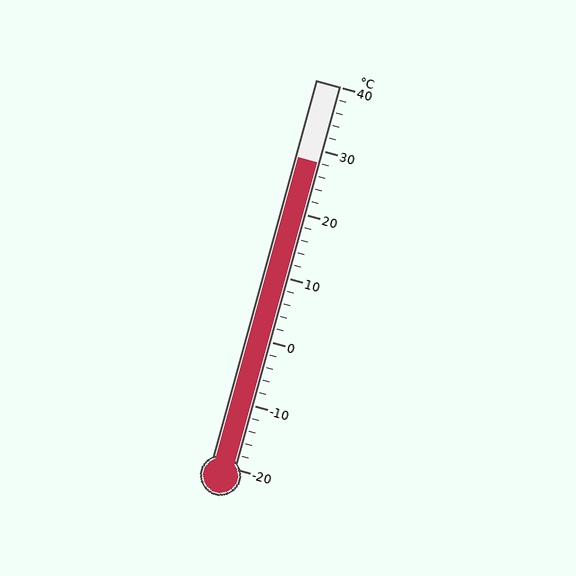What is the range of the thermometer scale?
The thermometer scale ranges from -20°C to 40°C.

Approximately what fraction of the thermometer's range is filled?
The thermometer is filled to approximately 80% of its range.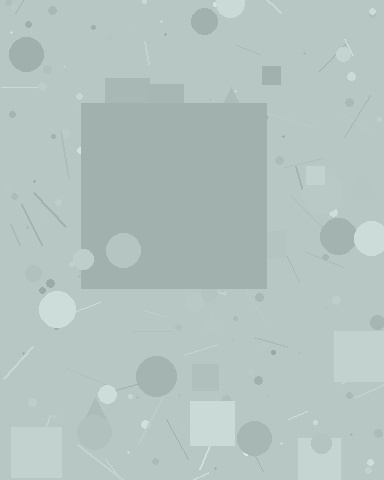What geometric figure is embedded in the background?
A square is embedded in the background.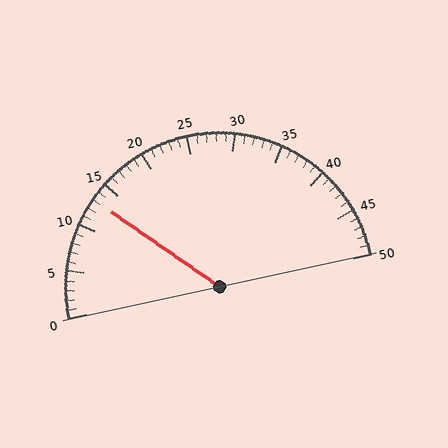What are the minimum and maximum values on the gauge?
The gauge ranges from 0 to 50.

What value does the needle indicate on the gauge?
The needle indicates approximately 13.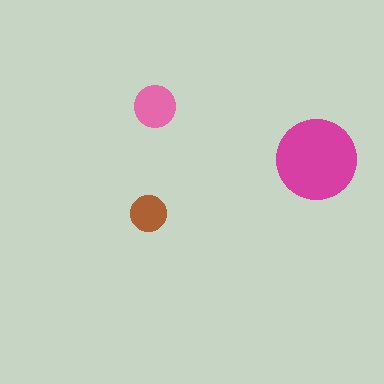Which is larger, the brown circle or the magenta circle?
The magenta one.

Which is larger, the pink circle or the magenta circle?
The magenta one.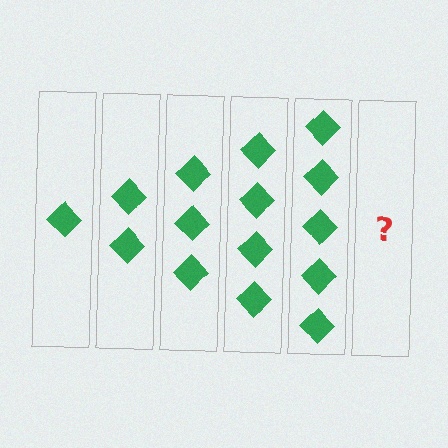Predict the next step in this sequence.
The next step is 6 diamonds.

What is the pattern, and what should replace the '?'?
The pattern is that each step adds one more diamond. The '?' should be 6 diamonds.